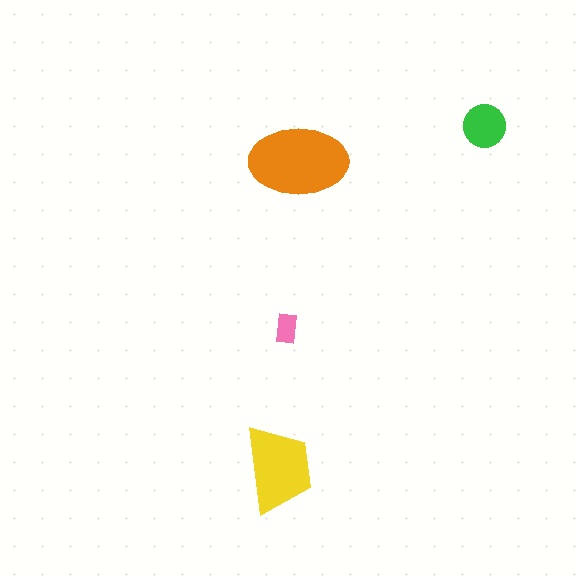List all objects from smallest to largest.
The pink rectangle, the green circle, the yellow trapezoid, the orange ellipse.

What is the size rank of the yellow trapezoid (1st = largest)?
2nd.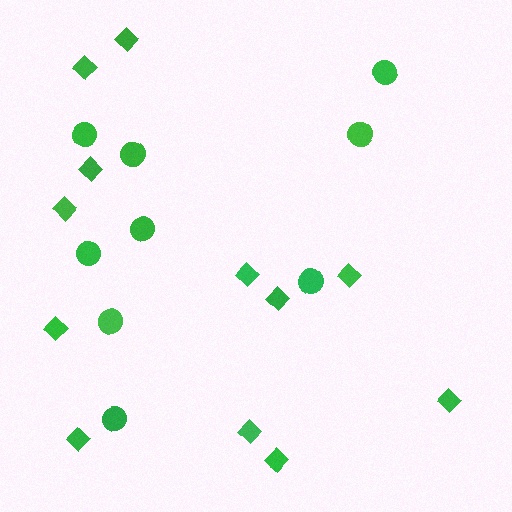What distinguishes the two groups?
There are 2 groups: one group of circles (9) and one group of diamonds (12).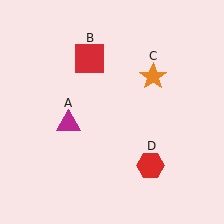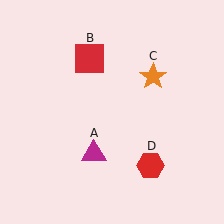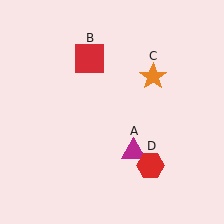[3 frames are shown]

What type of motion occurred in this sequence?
The magenta triangle (object A) rotated counterclockwise around the center of the scene.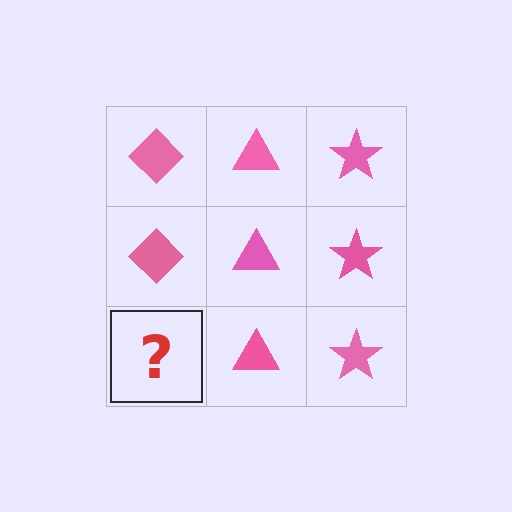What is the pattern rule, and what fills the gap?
The rule is that each column has a consistent shape. The gap should be filled with a pink diamond.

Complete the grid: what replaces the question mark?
The question mark should be replaced with a pink diamond.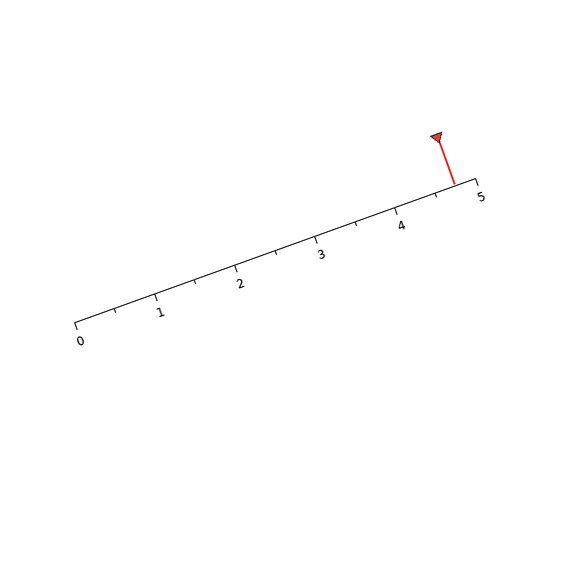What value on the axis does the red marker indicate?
The marker indicates approximately 4.8.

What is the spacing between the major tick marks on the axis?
The major ticks are spaced 1 apart.